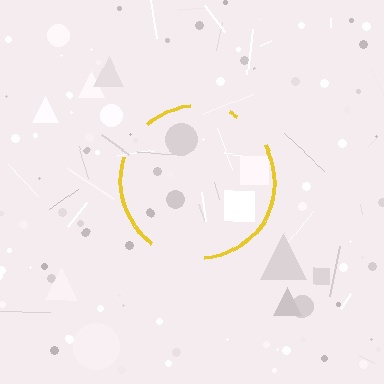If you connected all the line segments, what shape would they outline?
They would outline a circle.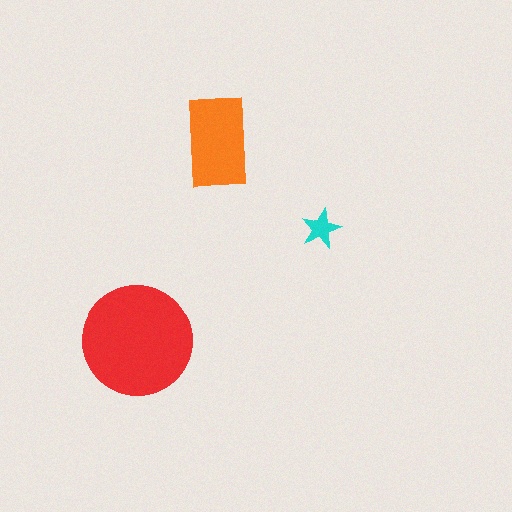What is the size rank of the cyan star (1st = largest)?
3rd.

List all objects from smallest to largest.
The cyan star, the orange rectangle, the red circle.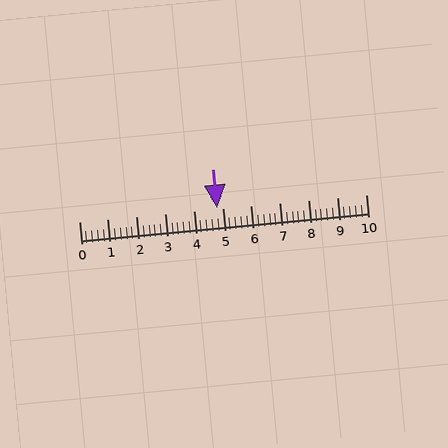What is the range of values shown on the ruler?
The ruler shows values from 0 to 10.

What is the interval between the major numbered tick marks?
The major tick marks are spaced 1 units apart.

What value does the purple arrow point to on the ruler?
The purple arrow points to approximately 4.8.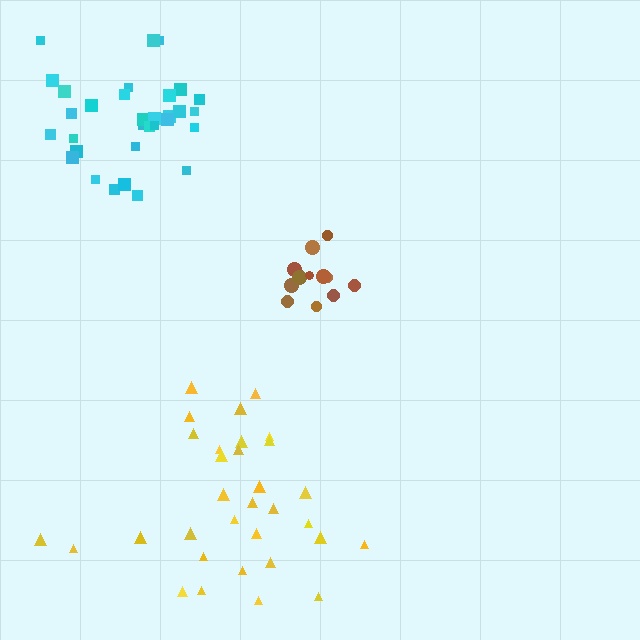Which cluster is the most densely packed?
Brown.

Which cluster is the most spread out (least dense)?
Yellow.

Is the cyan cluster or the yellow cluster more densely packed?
Cyan.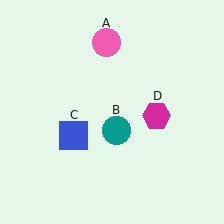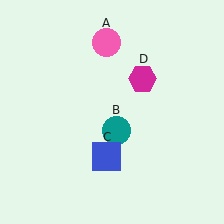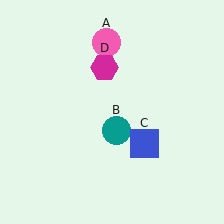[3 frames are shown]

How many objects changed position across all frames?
2 objects changed position: blue square (object C), magenta hexagon (object D).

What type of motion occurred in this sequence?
The blue square (object C), magenta hexagon (object D) rotated counterclockwise around the center of the scene.